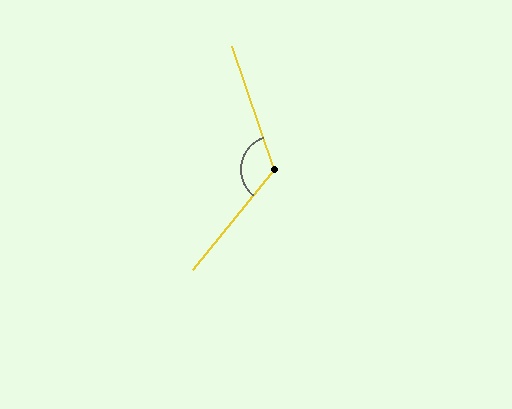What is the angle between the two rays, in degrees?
Approximately 122 degrees.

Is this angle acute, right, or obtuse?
It is obtuse.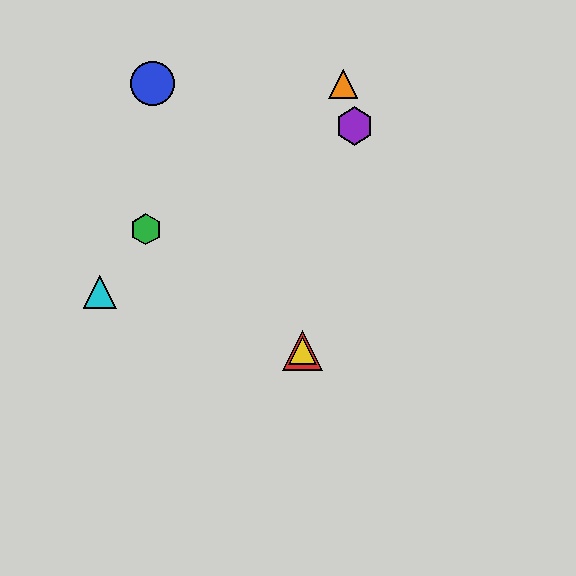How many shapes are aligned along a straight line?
3 shapes (the red triangle, the green hexagon, the yellow triangle) are aligned along a straight line.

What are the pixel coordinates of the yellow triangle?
The yellow triangle is at (302, 351).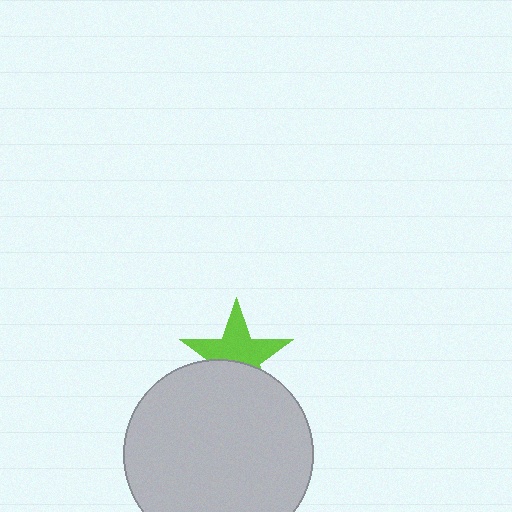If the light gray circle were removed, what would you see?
You would see the complete lime star.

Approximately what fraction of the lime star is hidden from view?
Roughly 41% of the lime star is hidden behind the light gray circle.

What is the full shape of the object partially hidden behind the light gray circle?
The partially hidden object is a lime star.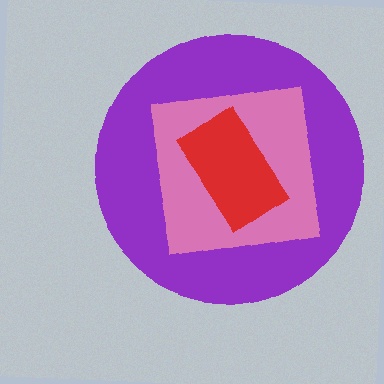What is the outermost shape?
The purple circle.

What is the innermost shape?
The red rectangle.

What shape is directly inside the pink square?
The red rectangle.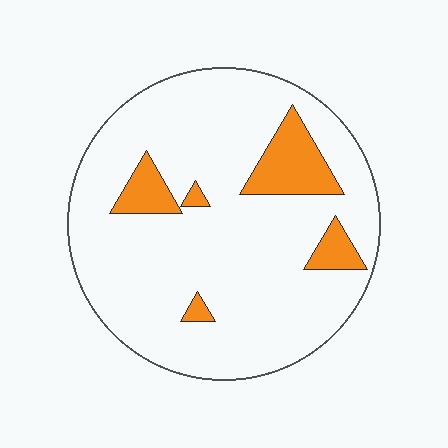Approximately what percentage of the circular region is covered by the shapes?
Approximately 15%.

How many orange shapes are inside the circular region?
5.